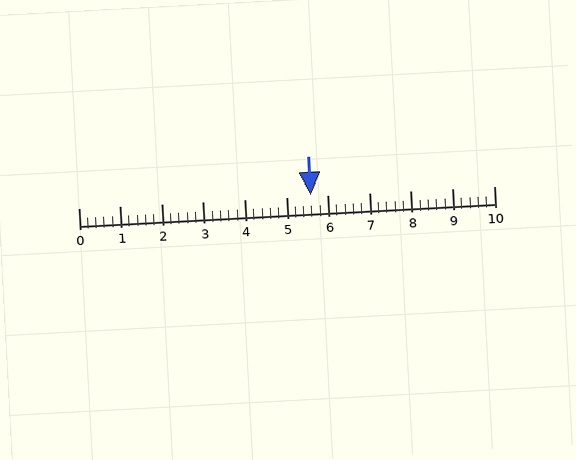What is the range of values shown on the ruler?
The ruler shows values from 0 to 10.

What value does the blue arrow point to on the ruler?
The blue arrow points to approximately 5.6.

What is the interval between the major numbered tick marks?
The major tick marks are spaced 1 units apart.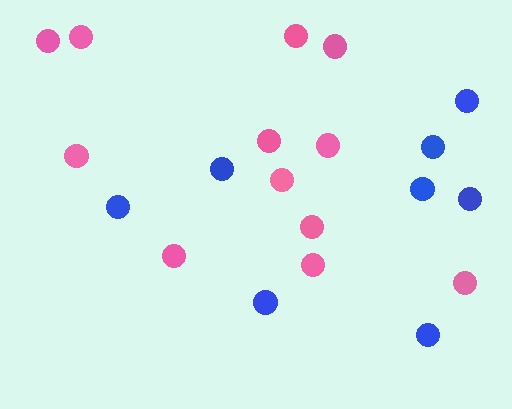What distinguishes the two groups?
There are 2 groups: one group of blue circles (8) and one group of pink circles (12).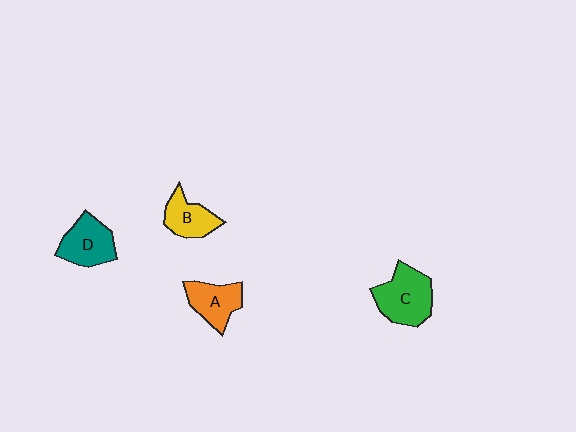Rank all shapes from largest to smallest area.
From largest to smallest: C (green), D (teal), A (orange), B (yellow).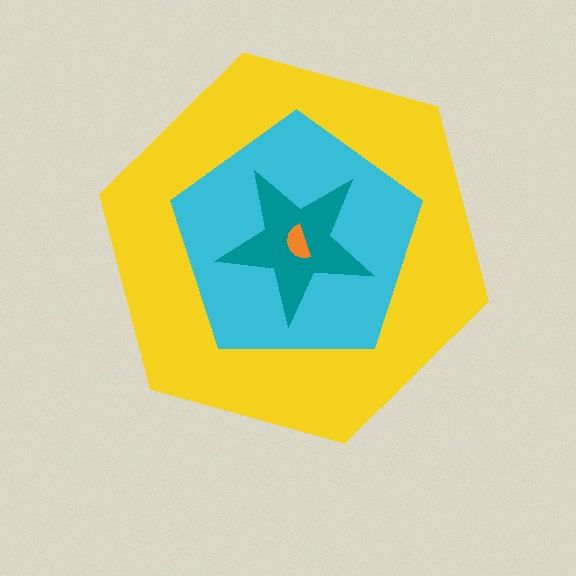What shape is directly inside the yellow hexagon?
The cyan pentagon.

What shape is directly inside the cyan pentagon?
The teal star.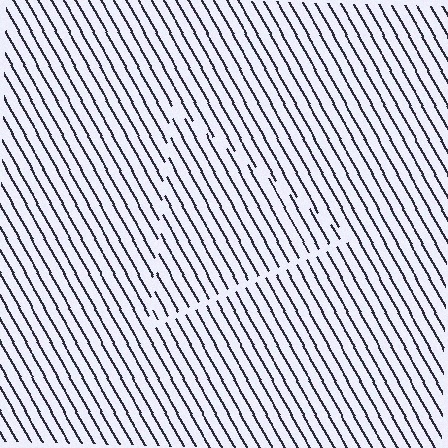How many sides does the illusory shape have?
3 sides — the line-ends trace a triangle.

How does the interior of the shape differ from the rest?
The interior of the shape contains the same grating, shifted by half a period — the contour is defined by the phase discontinuity where line-ends from the inner and outer gratings abut.